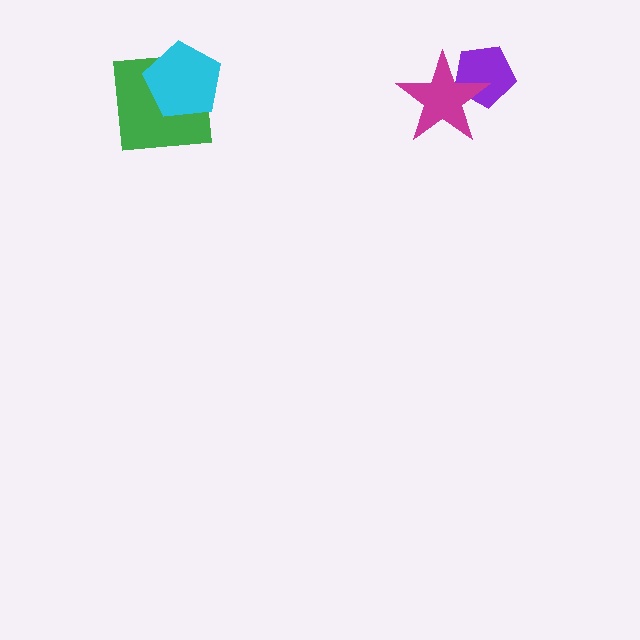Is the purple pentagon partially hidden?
Yes, it is partially covered by another shape.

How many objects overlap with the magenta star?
1 object overlaps with the magenta star.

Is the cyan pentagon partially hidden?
No, no other shape covers it.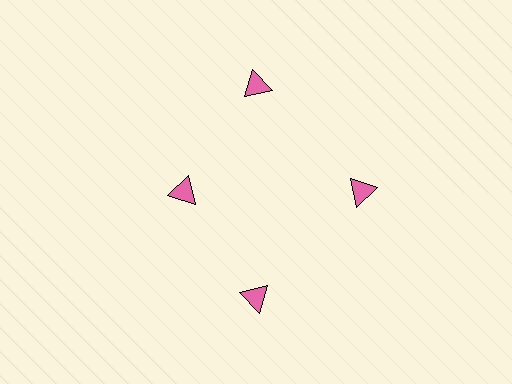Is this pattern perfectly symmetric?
No. The 4 pink triangles are arranged in a ring, but one element near the 9 o'clock position is pulled inward toward the center, breaking the 4-fold rotational symmetry.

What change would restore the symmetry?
The symmetry would be restored by moving it outward, back onto the ring so that all 4 triangles sit at equal angles and equal distance from the center.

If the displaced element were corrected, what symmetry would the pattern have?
It would have 4-fold rotational symmetry — the pattern would map onto itself every 90 degrees.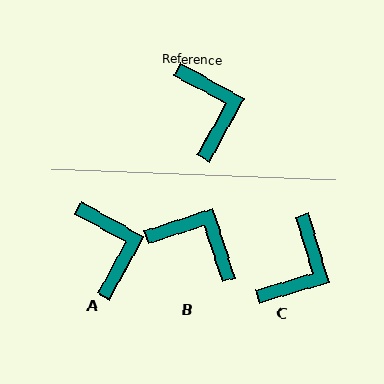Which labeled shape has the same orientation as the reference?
A.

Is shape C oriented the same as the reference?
No, it is off by about 45 degrees.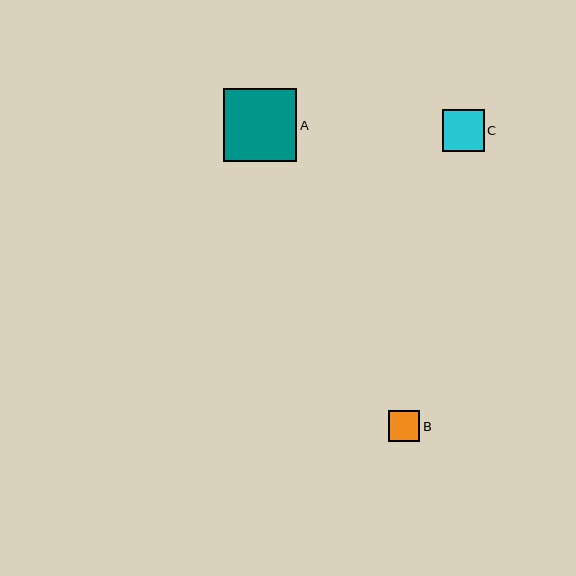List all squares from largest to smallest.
From largest to smallest: A, C, B.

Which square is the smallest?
Square B is the smallest with a size of approximately 31 pixels.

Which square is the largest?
Square A is the largest with a size of approximately 73 pixels.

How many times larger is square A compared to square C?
Square A is approximately 1.8 times the size of square C.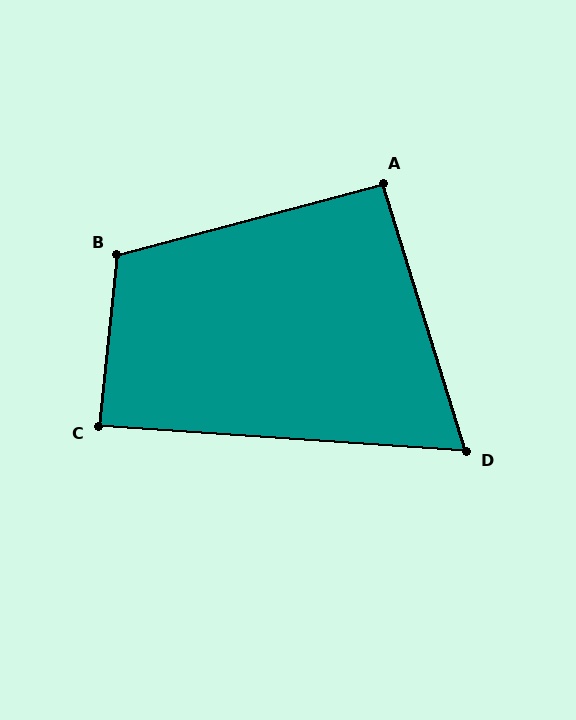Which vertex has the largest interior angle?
B, at approximately 111 degrees.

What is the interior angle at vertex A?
Approximately 92 degrees (approximately right).